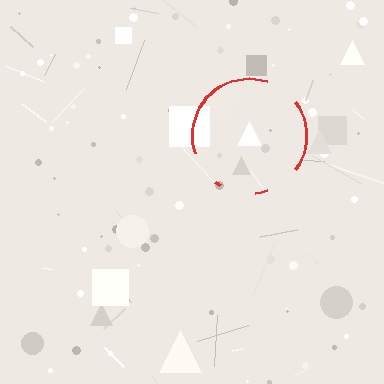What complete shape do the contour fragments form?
The contour fragments form a circle.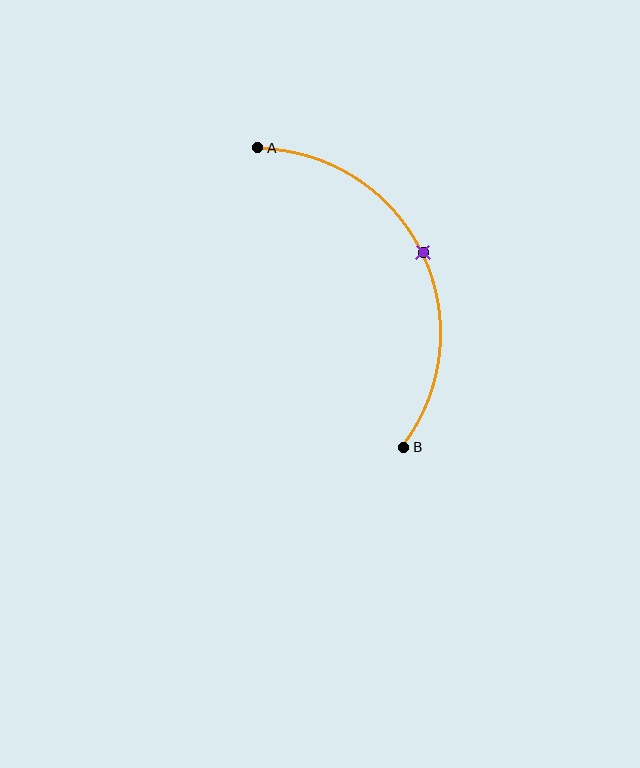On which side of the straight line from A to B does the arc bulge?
The arc bulges to the right of the straight line connecting A and B.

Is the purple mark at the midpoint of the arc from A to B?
Yes. The purple mark lies on the arc at equal arc-length from both A and B — it is the arc midpoint.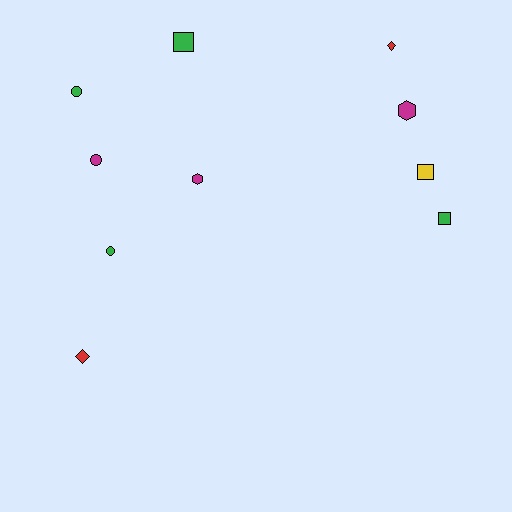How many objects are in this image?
There are 10 objects.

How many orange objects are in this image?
There are no orange objects.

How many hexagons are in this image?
There are 2 hexagons.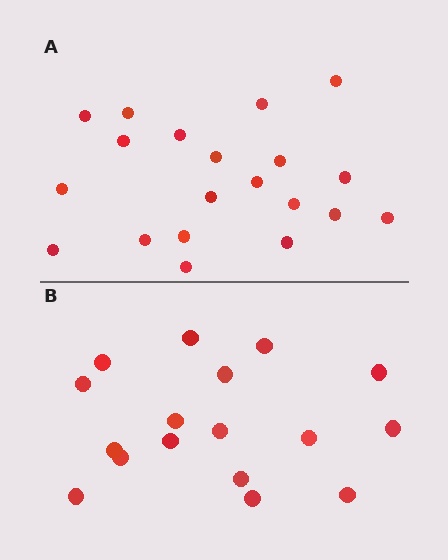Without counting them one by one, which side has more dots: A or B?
Region A (the top region) has more dots.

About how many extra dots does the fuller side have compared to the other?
Region A has just a few more — roughly 2 or 3 more dots than region B.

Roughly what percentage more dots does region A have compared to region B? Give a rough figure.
About 20% more.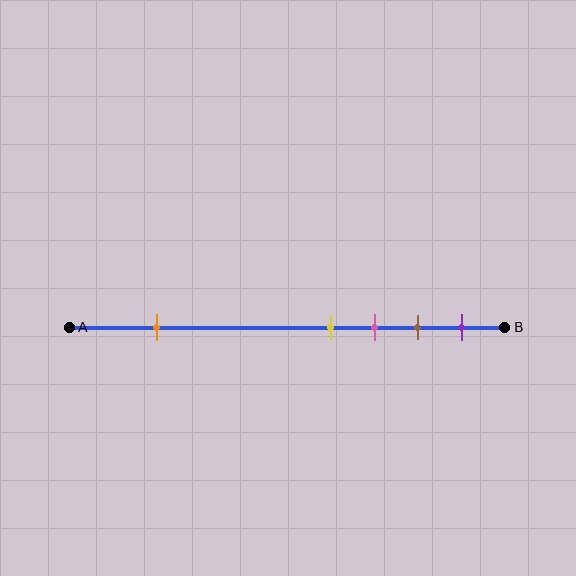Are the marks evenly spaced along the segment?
No, the marks are not evenly spaced.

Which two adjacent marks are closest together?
The yellow and pink marks are the closest adjacent pair.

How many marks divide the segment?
There are 5 marks dividing the segment.